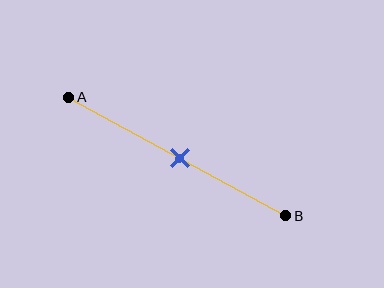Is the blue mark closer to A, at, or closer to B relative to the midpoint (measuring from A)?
The blue mark is approximately at the midpoint of segment AB.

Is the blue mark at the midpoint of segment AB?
Yes, the mark is approximately at the midpoint.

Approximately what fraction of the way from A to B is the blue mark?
The blue mark is approximately 50% of the way from A to B.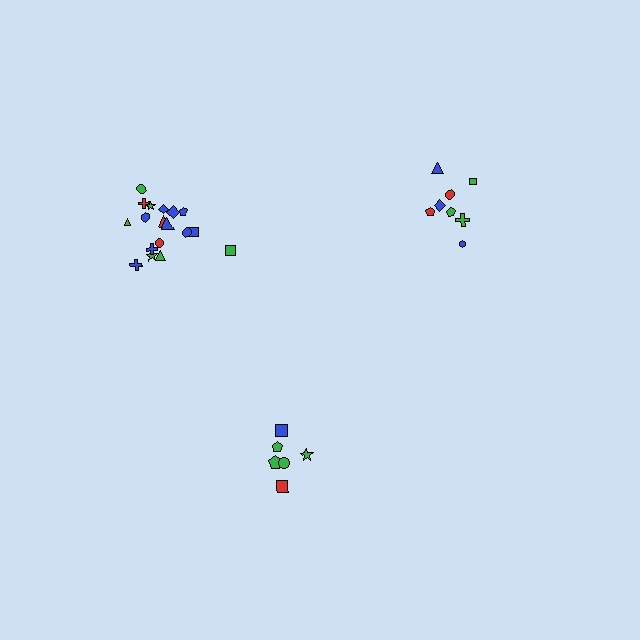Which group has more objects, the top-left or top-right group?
The top-left group.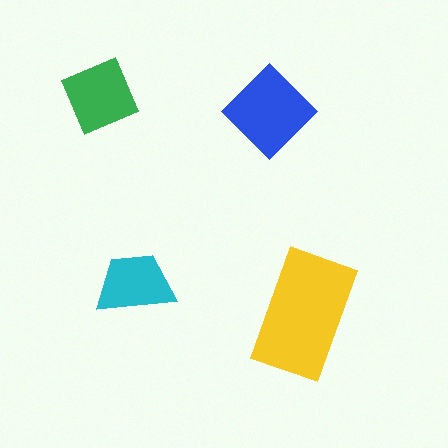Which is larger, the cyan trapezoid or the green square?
The green square.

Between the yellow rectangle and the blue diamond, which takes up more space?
The yellow rectangle.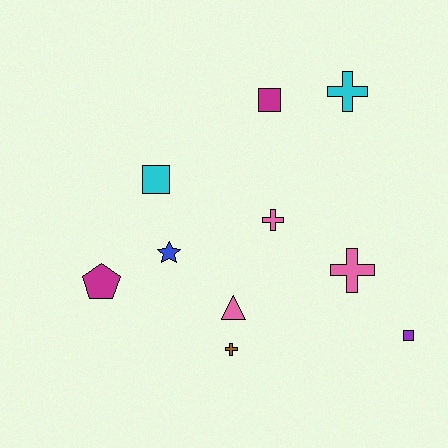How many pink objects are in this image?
There are 3 pink objects.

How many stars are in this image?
There is 1 star.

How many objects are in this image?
There are 10 objects.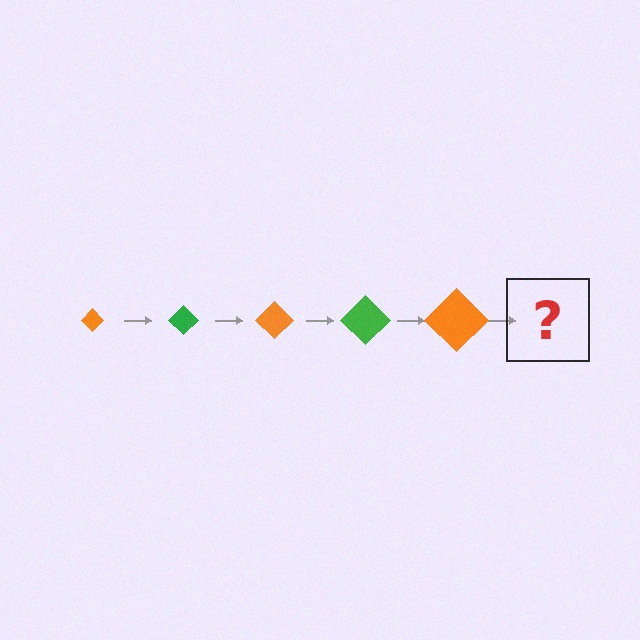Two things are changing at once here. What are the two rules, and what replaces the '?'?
The two rules are that the diamond grows larger each step and the color cycles through orange and green. The '?' should be a green diamond, larger than the previous one.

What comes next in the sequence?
The next element should be a green diamond, larger than the previous one.